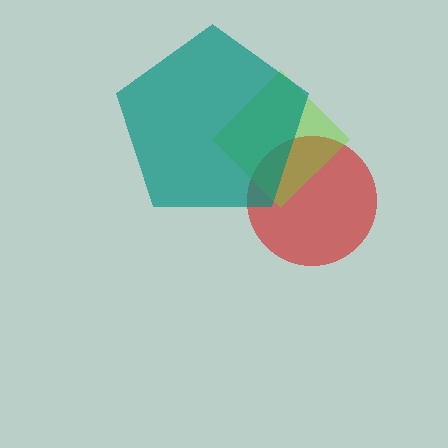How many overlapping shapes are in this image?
There are 3 overlapping shapes in the image.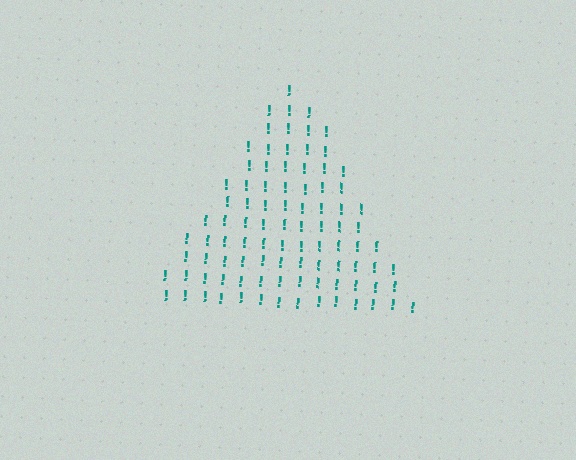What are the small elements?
The small elements are exclamation marks.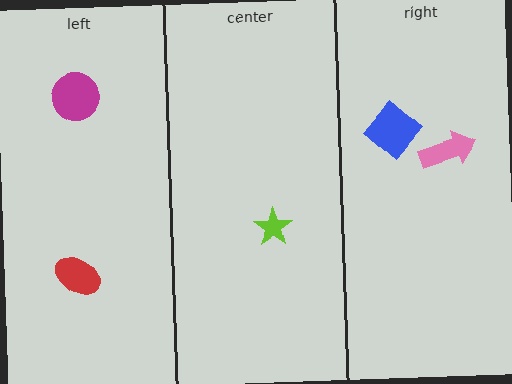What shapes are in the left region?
The red ellipse, the magenta circle.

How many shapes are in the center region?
1.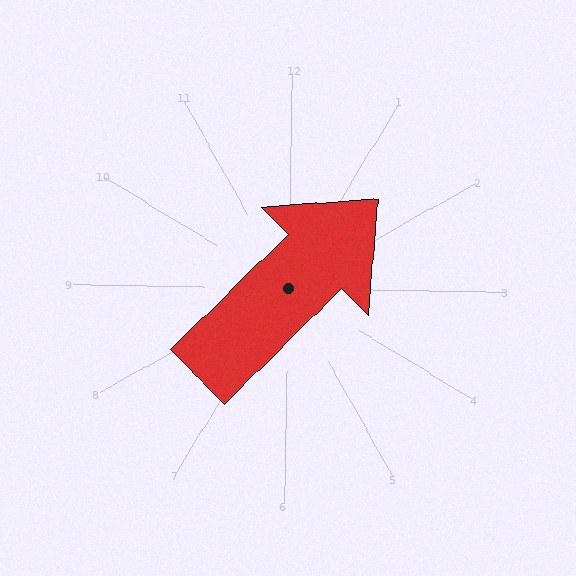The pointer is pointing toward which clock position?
Roughly 1 o'clock.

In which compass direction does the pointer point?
Northeast.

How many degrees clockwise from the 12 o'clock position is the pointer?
Approximately 45 degrees.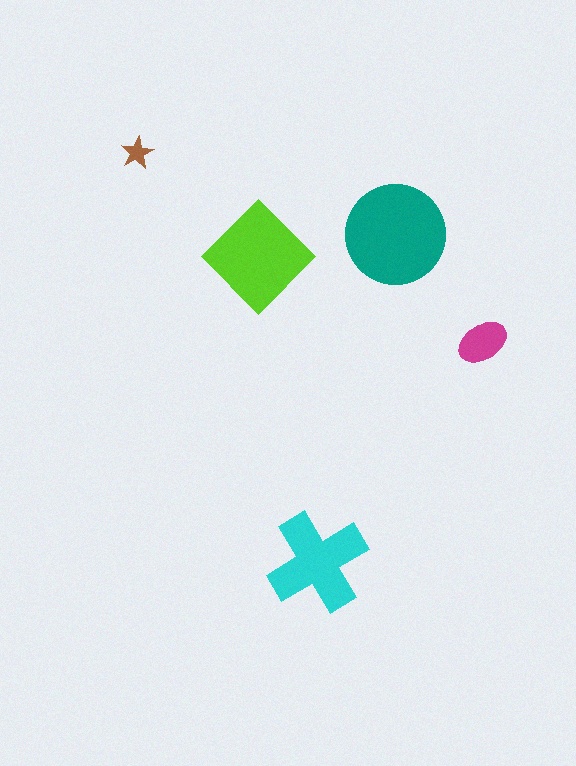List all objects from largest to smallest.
The teal circle, the lime diamond, the cyan cross, the magenta ellipse, the brown star.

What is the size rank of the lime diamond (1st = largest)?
2nd.